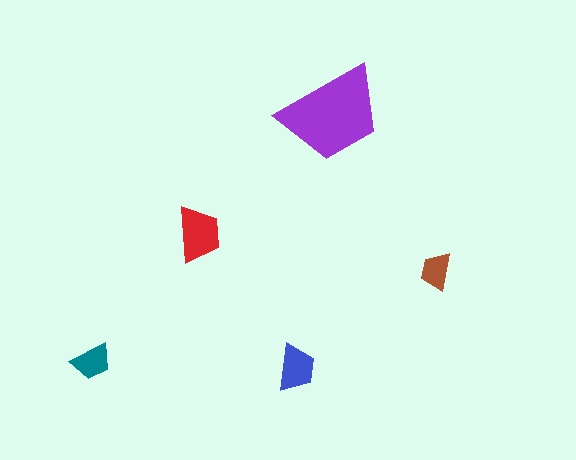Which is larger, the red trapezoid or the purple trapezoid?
The purple one.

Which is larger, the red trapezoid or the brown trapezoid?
The red one.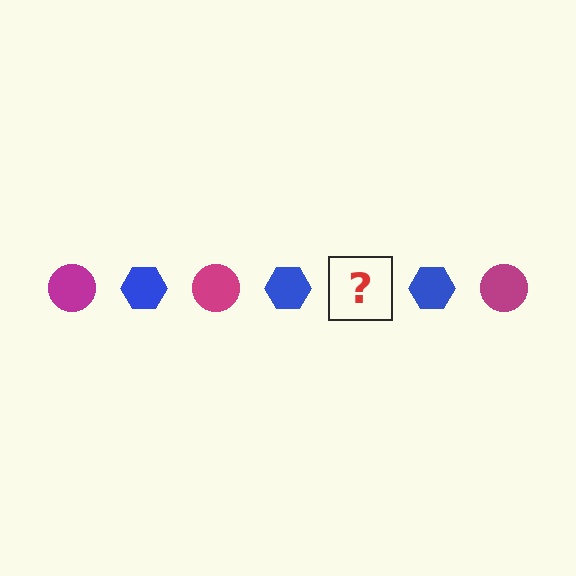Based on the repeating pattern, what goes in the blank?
The blank should be a magenta circle.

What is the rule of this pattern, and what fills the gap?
The rule is that the pattern alternates between magenta circle and blue hexagon. The gap should be filled with a magenta circle.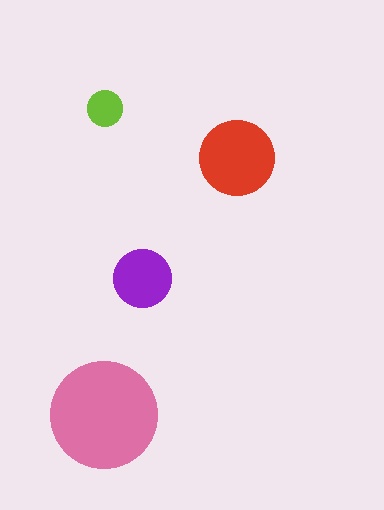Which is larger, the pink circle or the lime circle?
The pink one.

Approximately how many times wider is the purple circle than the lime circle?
About 1.5 times wider.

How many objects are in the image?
There are 4 objects in the image.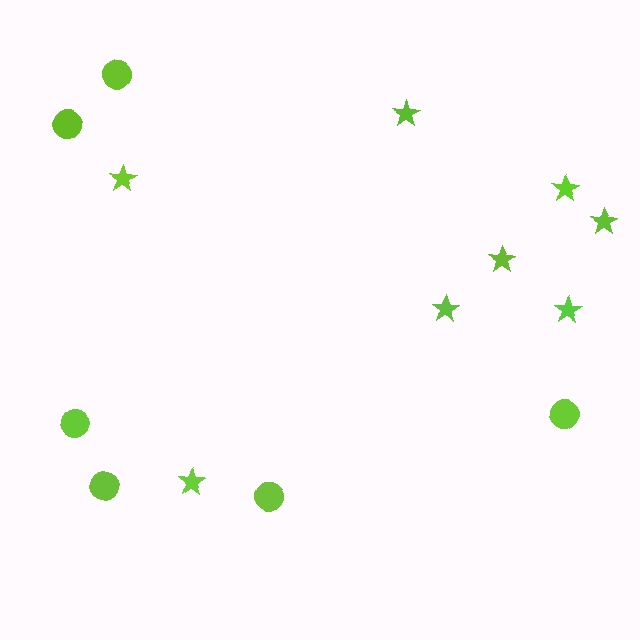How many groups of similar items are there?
There are 2 groups: one group of stars (8) and one group of circles (6).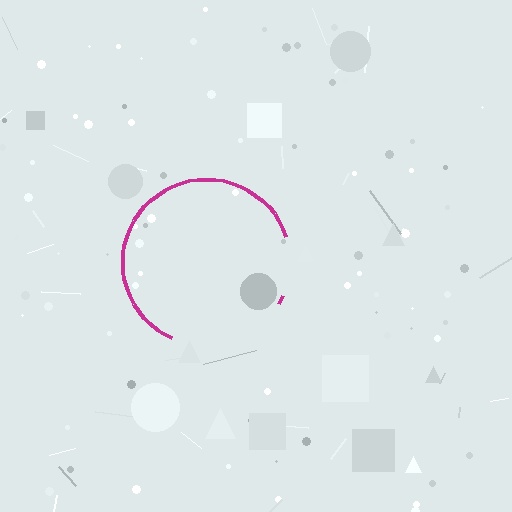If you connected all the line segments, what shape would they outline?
They would outline a circle.